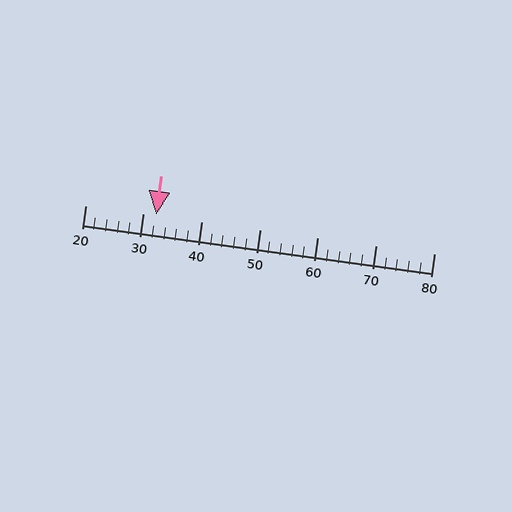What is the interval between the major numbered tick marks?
The major tick marks are spaced 10 units apart.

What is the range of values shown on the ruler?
The ruler shows values from 20 to 80.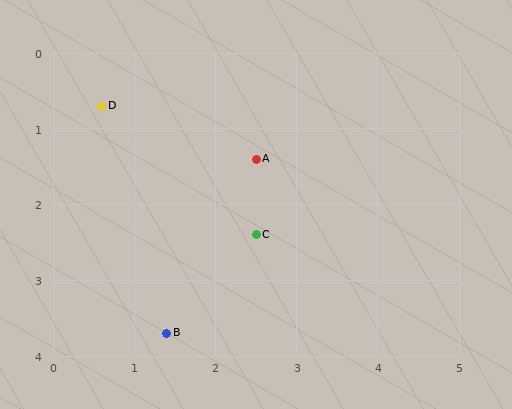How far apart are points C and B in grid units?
Points C and B are about 1.7 grid units apart.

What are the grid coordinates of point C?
Point C is at approximately (2.5, 2.4).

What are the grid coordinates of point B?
Point B is at approximately (1.4, 3.7).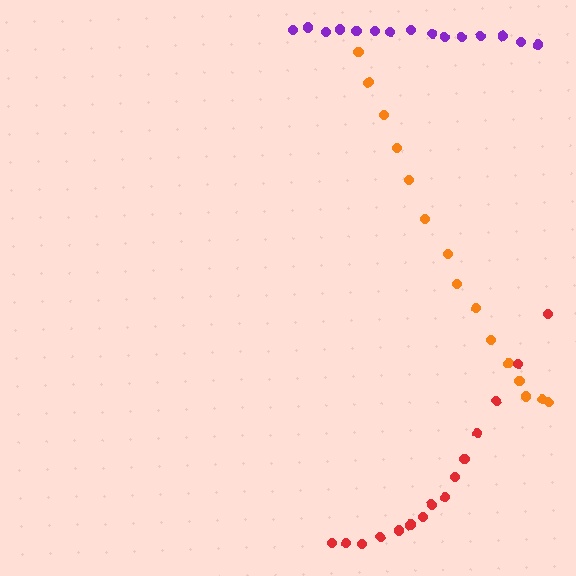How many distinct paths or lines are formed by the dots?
There are 3 distinct paths.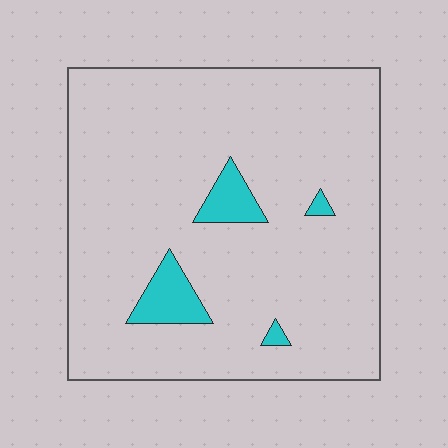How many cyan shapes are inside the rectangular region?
4.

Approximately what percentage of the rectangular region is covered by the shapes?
Approximately 5%.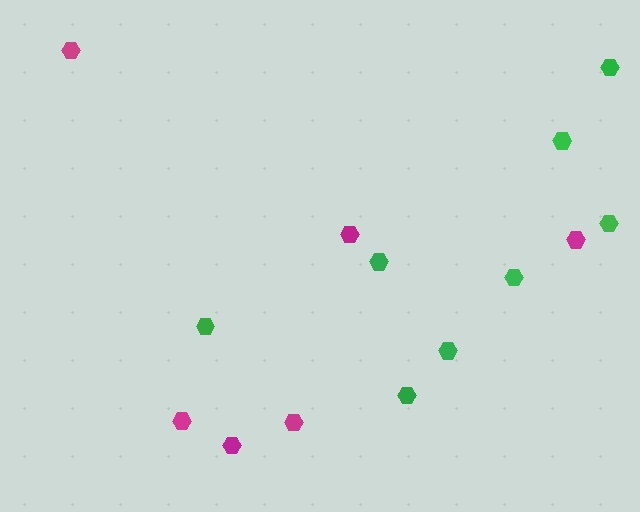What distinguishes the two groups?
There are 2 groups: one group of green hexagons (8) and one group of magenta hexagons (6).